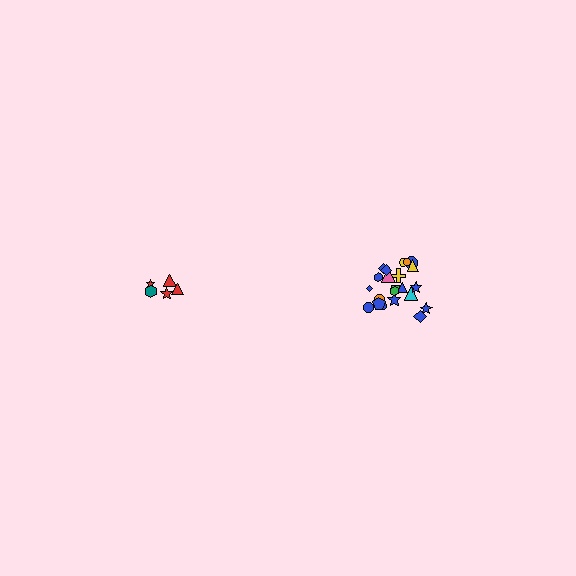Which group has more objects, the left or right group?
The right group.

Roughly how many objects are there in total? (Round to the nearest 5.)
Roughly 25 objects in total.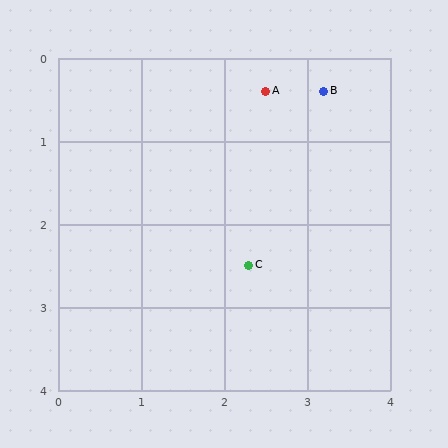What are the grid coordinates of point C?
Point C is at approximately (2.3, 2.5).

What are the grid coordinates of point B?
Point B is at approximately (3.2, 0.4).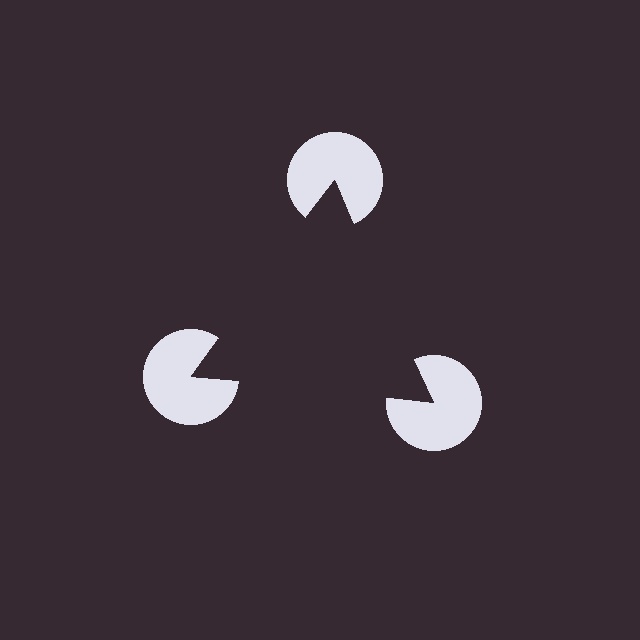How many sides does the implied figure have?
3 sides.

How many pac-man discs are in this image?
There are 3 — one at each vertex of the illusory triangle.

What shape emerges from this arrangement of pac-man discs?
An illusory triangle — its edges are inferred from the aligned wedge cuts in the pac-man discs, not physically drawn.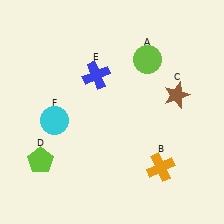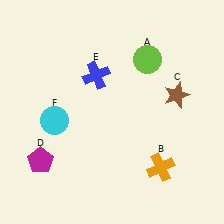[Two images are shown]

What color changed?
The pentagon (D) changed from lime in Image 1 to magenta in Image 2.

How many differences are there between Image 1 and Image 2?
There is 1 difference between the two images.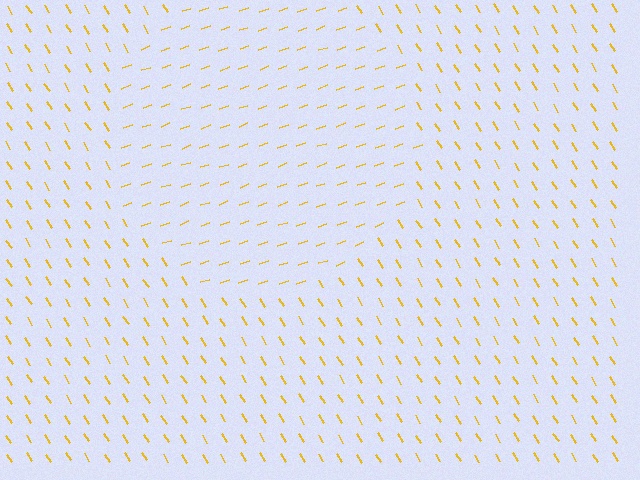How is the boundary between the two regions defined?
The boundary is defined purely by a change in line orientation (approximately 77 degrees difference). All lines are the same color and thickness.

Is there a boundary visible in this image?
Yes, there is a texture boundary formed by a change in line orientation.